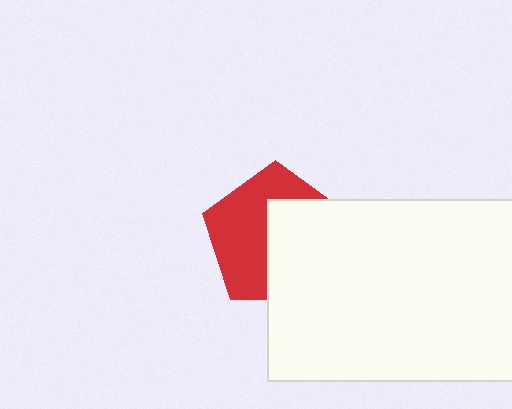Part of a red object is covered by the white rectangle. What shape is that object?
It is a pentagon.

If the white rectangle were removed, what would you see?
You would see the complete red pentagon.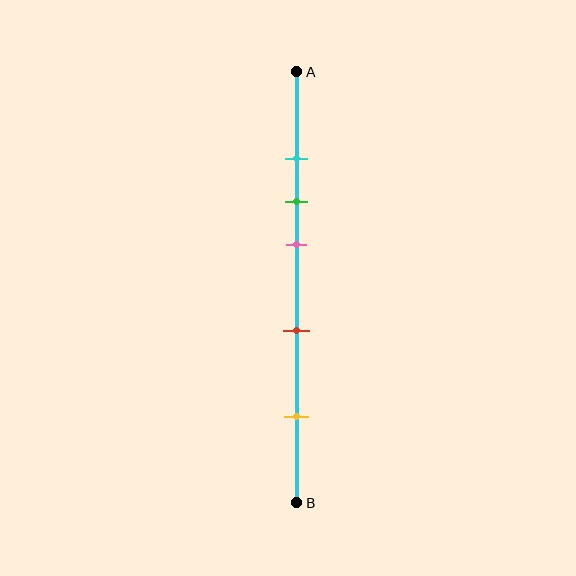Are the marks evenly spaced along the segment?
No, the marks are not evenly spaced.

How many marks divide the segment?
There are 5 marks dividing the segment.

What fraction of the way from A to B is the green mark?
The green mark is approximately 30% (0.3) of the way from A to B.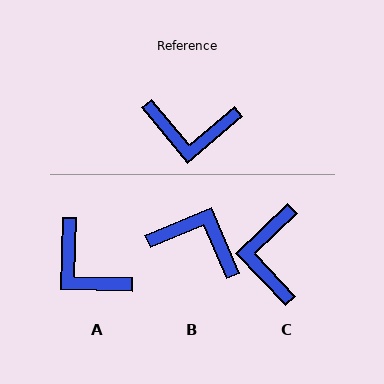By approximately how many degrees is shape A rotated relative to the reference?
Approximately 42 degrees clockwise.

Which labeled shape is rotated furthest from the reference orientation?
B, about 163 degrees away.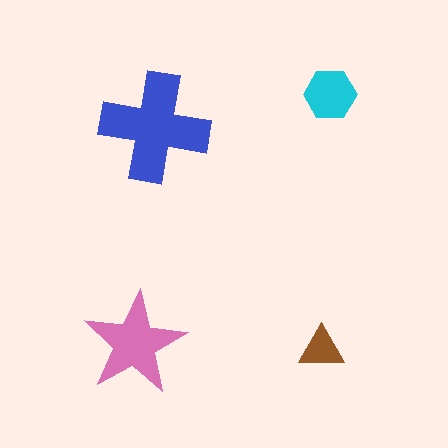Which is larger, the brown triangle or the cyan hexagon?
The cyan hexagon.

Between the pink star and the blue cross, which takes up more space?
The blue cross.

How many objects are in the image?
There are 4 objects in the image.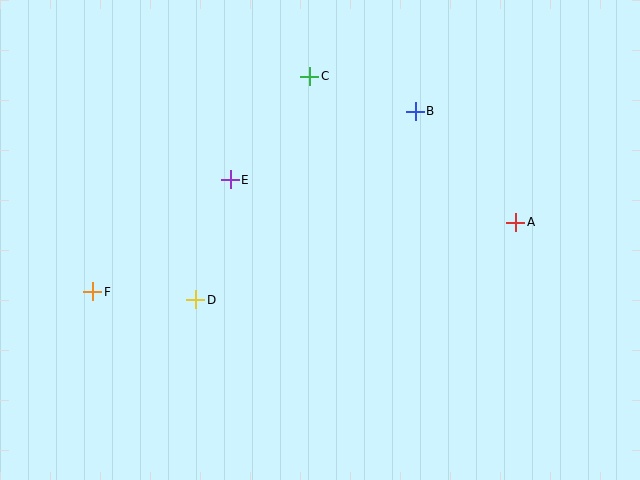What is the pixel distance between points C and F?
The distance between C and F is 306 pixels.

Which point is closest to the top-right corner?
Point B is closest to the top-right corner.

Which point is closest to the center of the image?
Point E at (230, 180) is closest to the center.